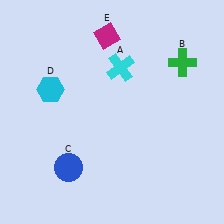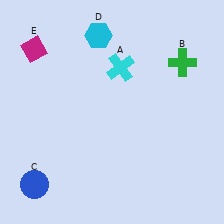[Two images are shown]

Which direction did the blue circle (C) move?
The blue circle (C) moved left.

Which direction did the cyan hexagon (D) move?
The cyan hexagon (D) moved up.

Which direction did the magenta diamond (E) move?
The magenta diamond (E) moved left.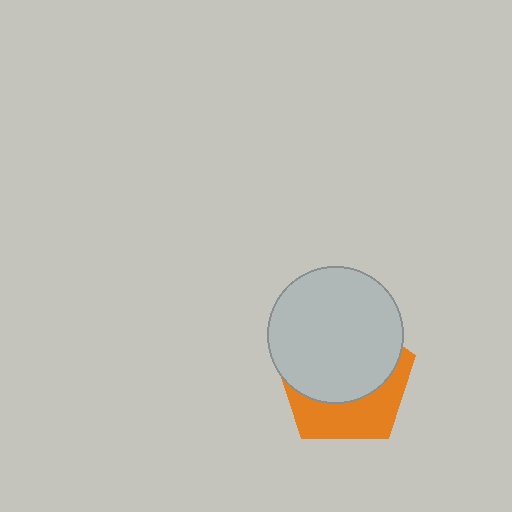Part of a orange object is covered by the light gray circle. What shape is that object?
It is a pentagon.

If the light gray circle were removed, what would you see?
You would see the complete orange pentagon.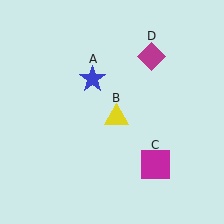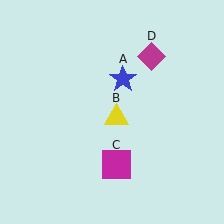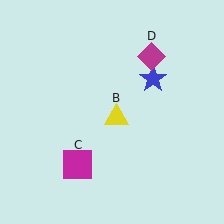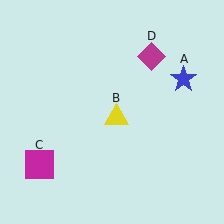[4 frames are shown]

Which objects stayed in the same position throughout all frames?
Yellow triangle (object B) and magenta diamond (object D) remained stationary.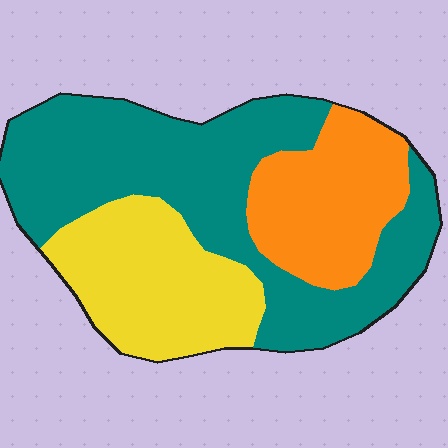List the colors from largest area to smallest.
From largest to smallest: teal, yellow, orange.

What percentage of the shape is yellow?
Yellow covers 26% of the shape.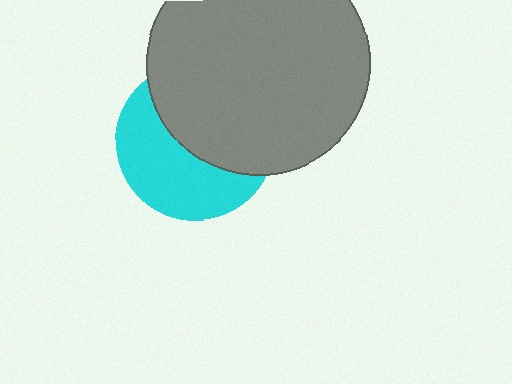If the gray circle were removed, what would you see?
You would see the complete cyan circle.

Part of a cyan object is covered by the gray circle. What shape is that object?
It is a circle.